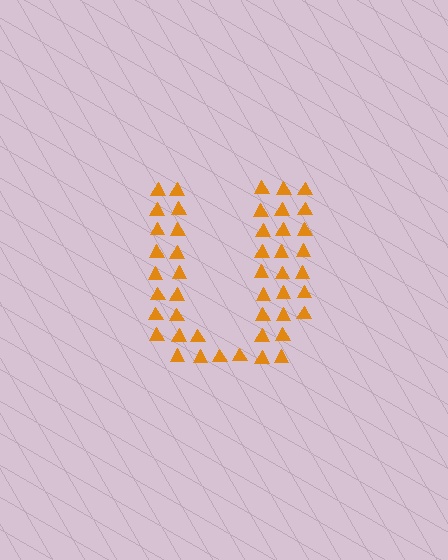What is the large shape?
The large shape is the letter U.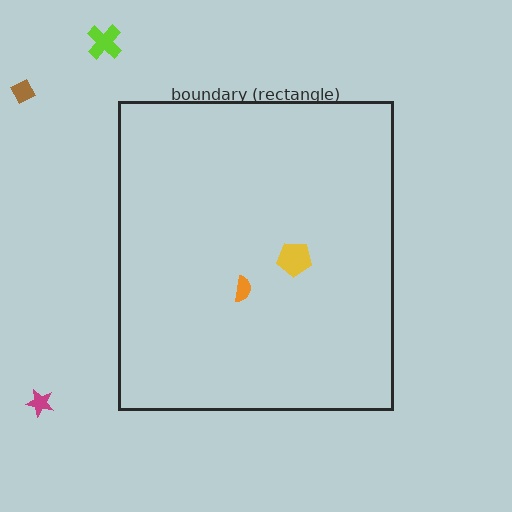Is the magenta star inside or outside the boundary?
Outside.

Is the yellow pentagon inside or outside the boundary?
Inside.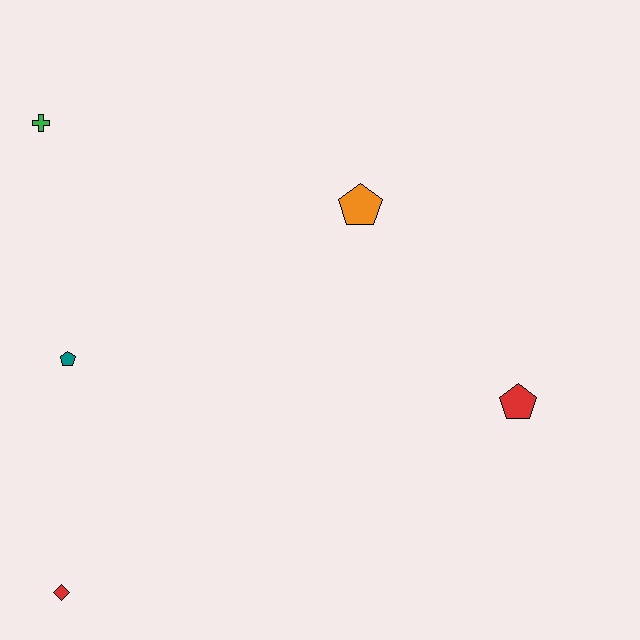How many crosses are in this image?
There is 1 cross.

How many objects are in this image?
There are 5 objects.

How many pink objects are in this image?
There are no pink objects.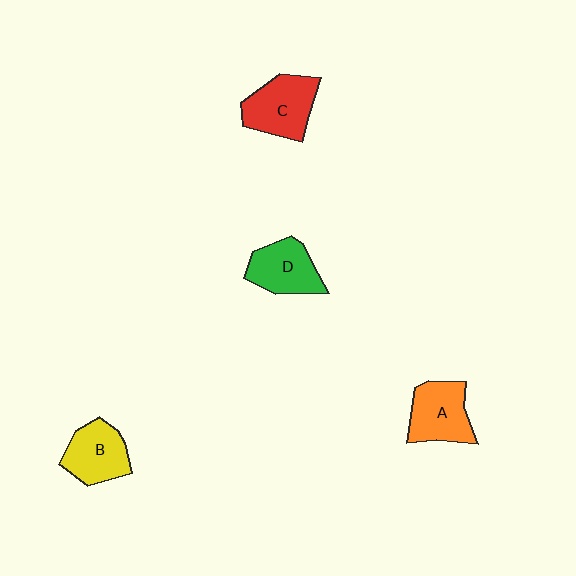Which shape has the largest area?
Shape C (red).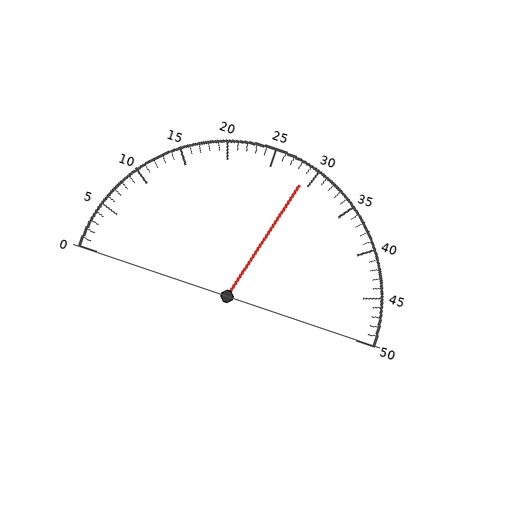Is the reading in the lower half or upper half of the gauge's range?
The reading is in the upper half of the range (0 to 50).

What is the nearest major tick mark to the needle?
The nearest major tick mark is 30.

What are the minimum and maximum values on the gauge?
The gauge ranges from 0 to 50.